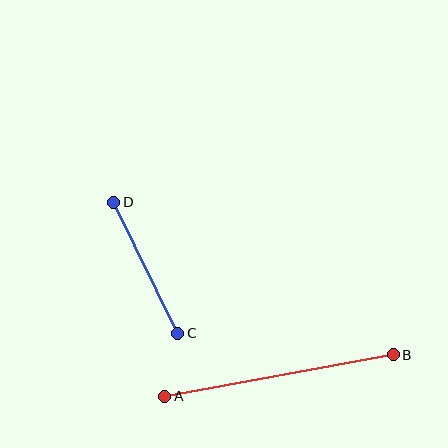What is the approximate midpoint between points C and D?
The midpoint is at approximately (146, 268) pixels.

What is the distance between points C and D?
The distance is approximately 146 pixels.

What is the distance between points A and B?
The distance is approximately 232 pixels.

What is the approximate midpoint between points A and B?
The midpoint is at approximately (279, 375) pixels.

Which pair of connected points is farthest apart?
Points A and B are farthest apart.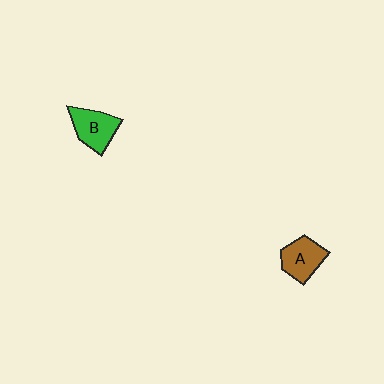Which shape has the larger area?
Shape B (green).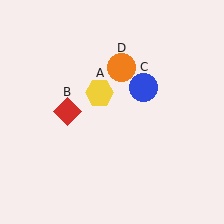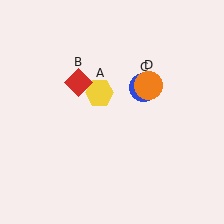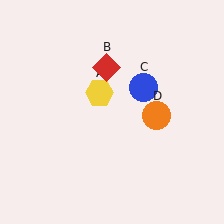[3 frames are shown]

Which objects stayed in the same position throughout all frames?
Yellow hexagon (object A) and blue circle (object C) remained stationary.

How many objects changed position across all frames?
2 objects changed position: red diamond (object B), orange circle (object D).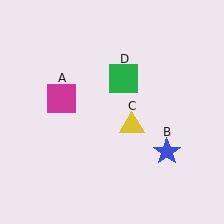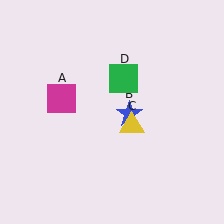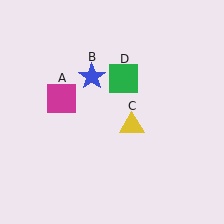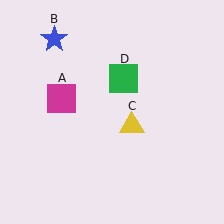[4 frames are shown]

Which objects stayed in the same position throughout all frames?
Magenta square (object A) and yellow triangle (object C) and green square (object D) remained stationary.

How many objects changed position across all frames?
1 object changed position: blue star (object B).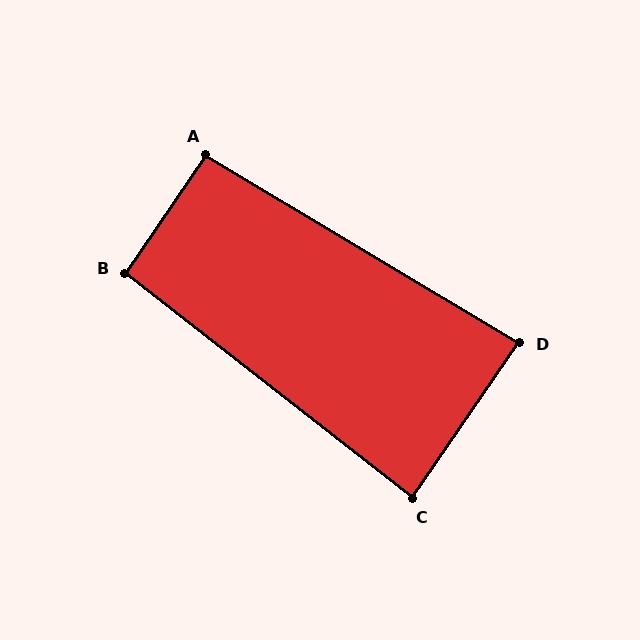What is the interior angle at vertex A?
Approximately 93 degrees (approximately right).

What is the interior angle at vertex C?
Approximately 87 degrees (approximately right).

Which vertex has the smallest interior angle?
D, at approximately 86 degrees.